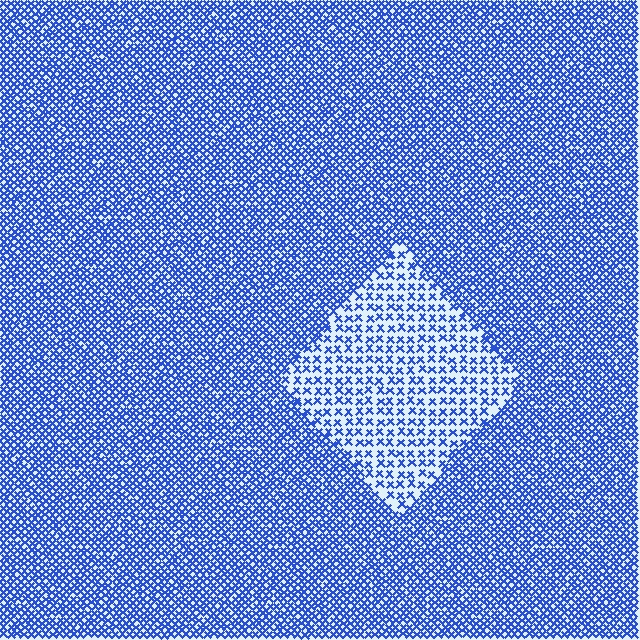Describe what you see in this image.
The image contains small blue elements arranged at two different densities. A diamond-shaped region is visible where the elements are less densely packed than the surrounding area.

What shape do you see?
I see a diamond.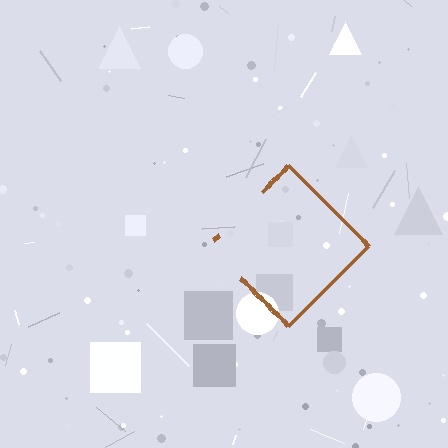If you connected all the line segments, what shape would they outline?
They would outline a diamond.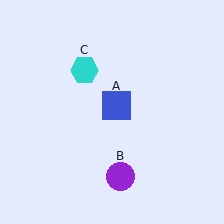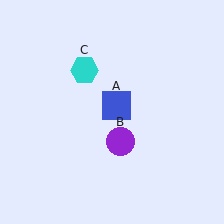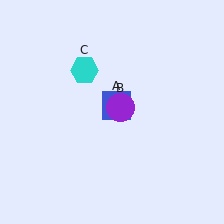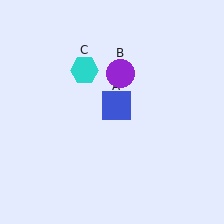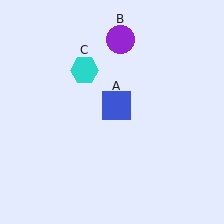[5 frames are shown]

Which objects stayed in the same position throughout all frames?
Blue square (object A) and cyan hexagon (object C) remained stationary.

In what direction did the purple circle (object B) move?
The purple circle (object B) moved up.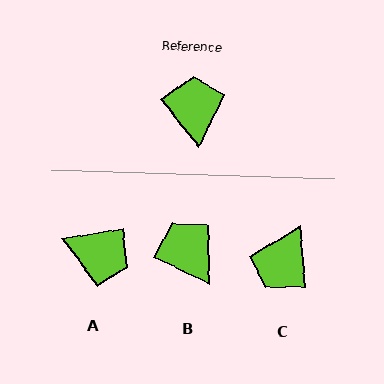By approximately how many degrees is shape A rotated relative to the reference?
Approximately 119 degrees clockwise.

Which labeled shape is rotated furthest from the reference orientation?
C, about 146 degrees away.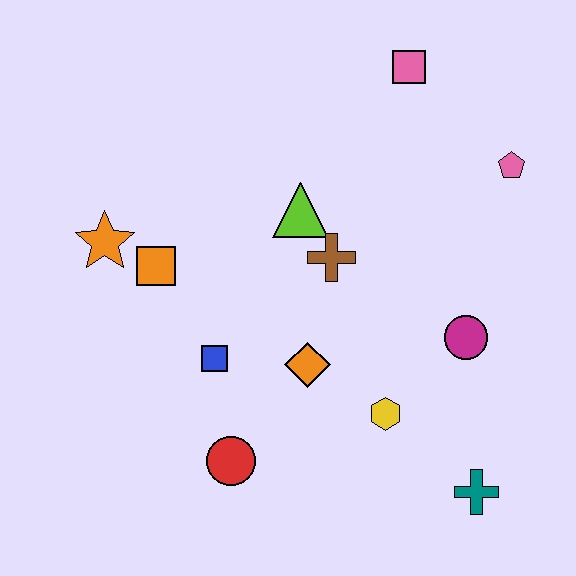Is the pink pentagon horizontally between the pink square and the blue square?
No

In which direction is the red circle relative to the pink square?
The red circle is below the pink square.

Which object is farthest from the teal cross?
The orange star is farthest from the teal cross.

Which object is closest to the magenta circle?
The yellow hexagon is closest to the magenta circle.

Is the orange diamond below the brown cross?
Yes